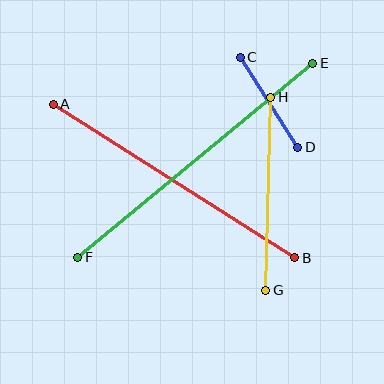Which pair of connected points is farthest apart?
Points E and F are farthest apart.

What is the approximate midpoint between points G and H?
The midpoint is at approximately (268, 194) pixels.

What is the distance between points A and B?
The distance is approximately 286 pixels.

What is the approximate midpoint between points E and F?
The midpoint is at approximately (195, 160) pixels.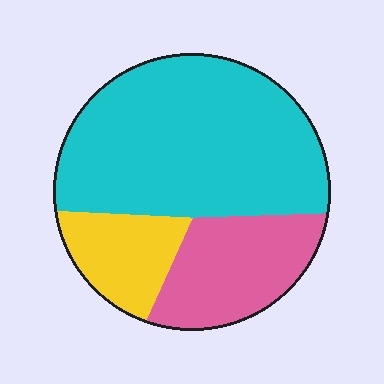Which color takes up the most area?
Cyan, at roughly 60%.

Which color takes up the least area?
Yellow, at roughly 15%.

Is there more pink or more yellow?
Pink.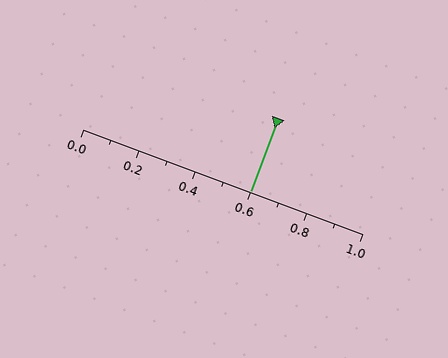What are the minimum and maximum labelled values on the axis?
The axis runs from 0.0 to 1.0.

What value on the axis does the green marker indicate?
The marker indicates approximately 0.6.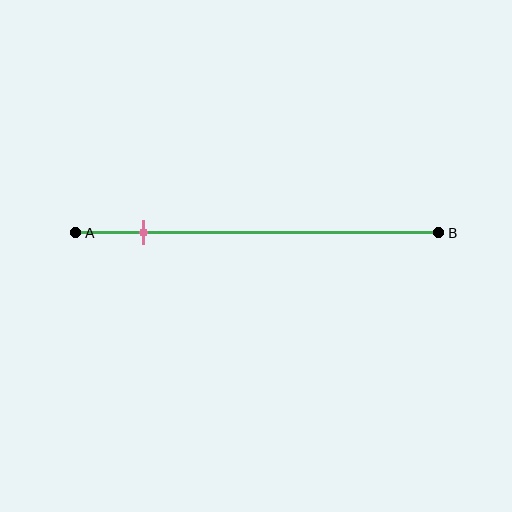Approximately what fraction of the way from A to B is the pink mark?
The pink mark is approximately 20% of the way from A to B.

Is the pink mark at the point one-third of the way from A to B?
No, the mark is at about 20% from A, not at the 33% one-third point.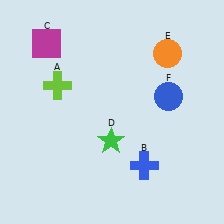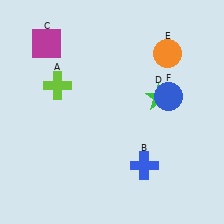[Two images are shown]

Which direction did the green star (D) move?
The green star (D) moved right.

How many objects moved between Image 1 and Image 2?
1 object moved between the two images.